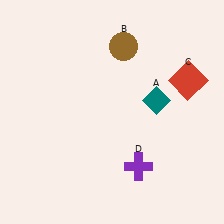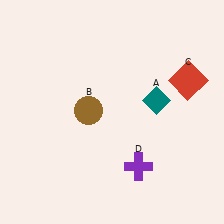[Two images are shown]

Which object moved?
The brown circle (B) moved down.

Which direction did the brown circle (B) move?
The brown circle (B) moved down.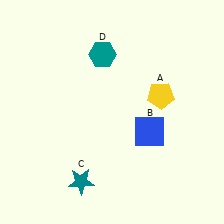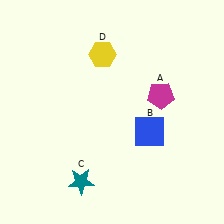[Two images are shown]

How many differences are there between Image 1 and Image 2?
There are 2 differences between the two images.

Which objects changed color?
A changed from yellow to magenta. D changed from teal to yellow.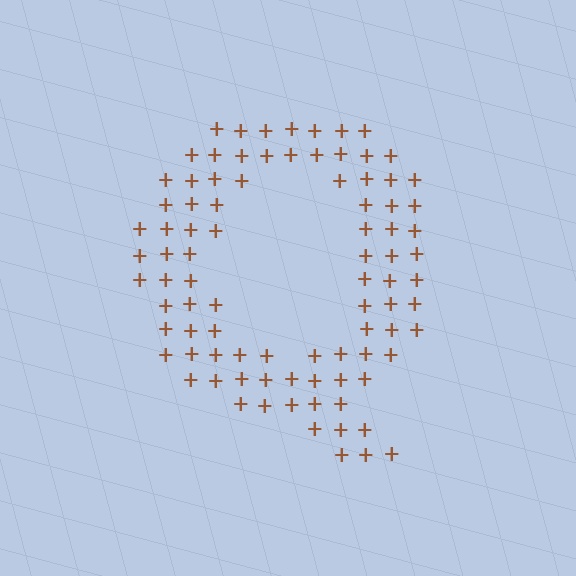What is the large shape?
The large shape is the letter Q.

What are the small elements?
The small elements are plus signs.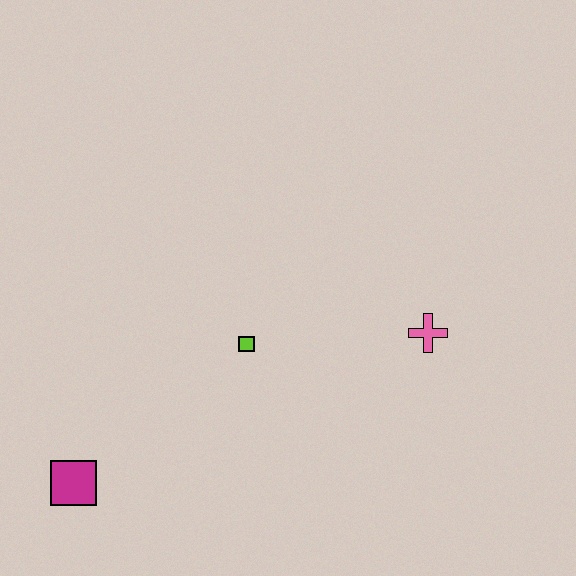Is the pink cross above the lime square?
Yes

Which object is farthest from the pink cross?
The magenta square is farthest from the pink cross.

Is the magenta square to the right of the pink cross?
No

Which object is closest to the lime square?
The pink cross is closest to the lime square.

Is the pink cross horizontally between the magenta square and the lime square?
No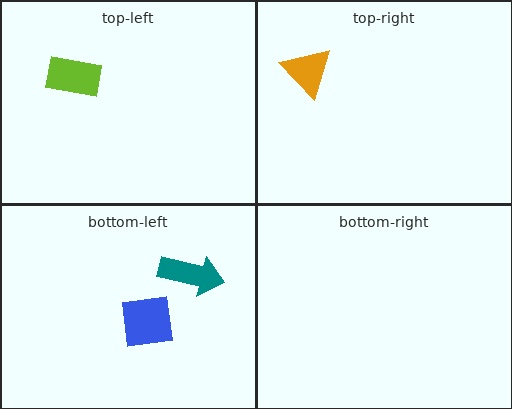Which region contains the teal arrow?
The bottom-left region.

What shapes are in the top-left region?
The lime rectangle.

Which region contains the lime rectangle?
The top-left region.